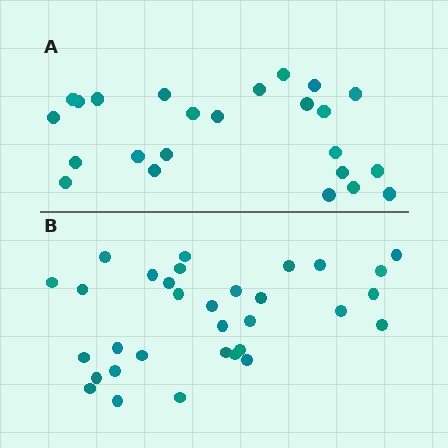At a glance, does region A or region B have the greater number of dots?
Region B (the bottom region) has more dots.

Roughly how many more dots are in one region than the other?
Region B has roughly 8 or so more dots than region A.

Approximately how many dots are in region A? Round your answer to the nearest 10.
About 20 dots. (The exact count is 24, which rounds to 20.)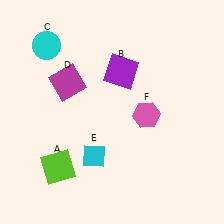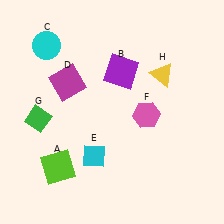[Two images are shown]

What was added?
A green diamond (G), a yellow triangle (H) were added in Image 2.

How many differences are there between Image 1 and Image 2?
There are 2 differences between the two images.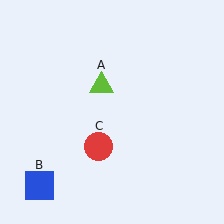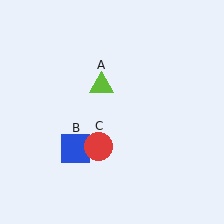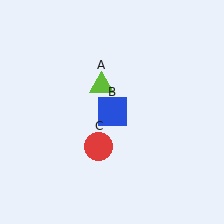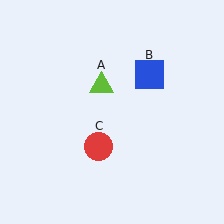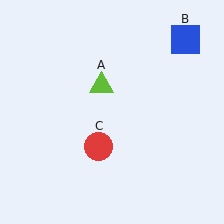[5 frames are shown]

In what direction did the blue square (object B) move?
The blue square (object B) moved up and to the right.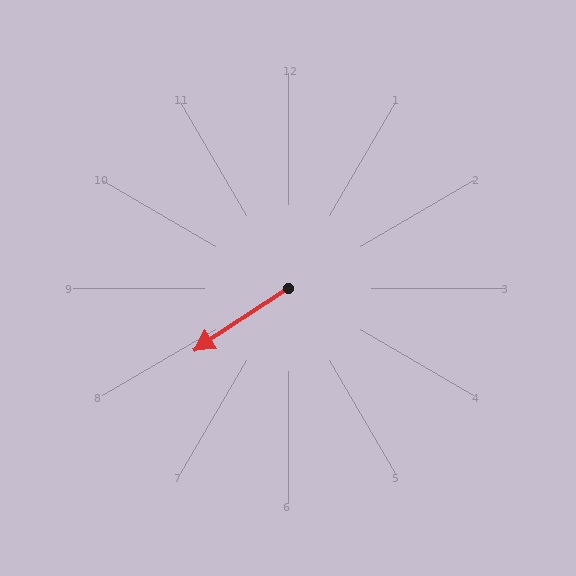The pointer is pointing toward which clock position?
Roughly 8 o'clock.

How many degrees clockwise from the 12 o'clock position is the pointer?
Approximately 237 degrees.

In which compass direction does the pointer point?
Southwest.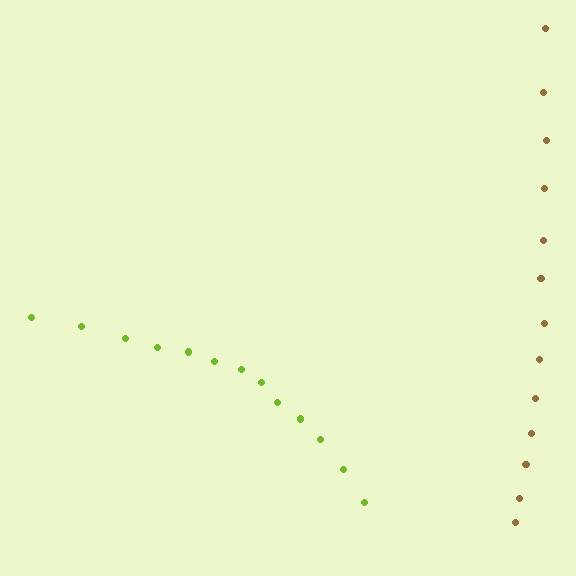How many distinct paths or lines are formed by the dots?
There are 2 distinct paths.